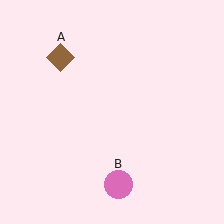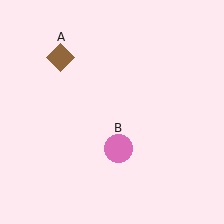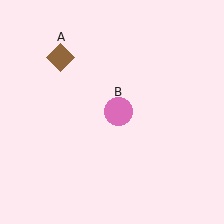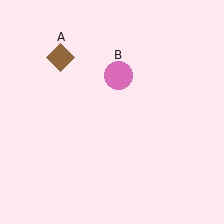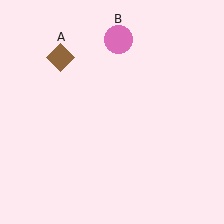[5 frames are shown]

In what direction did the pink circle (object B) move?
The pink circle (object B) moved up.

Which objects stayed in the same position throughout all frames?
Brown diamond (object A) remained stationary.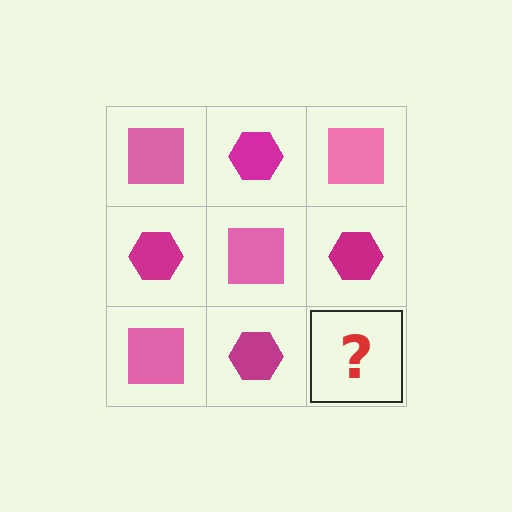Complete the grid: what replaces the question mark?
The question mark should be replaced with a pink square.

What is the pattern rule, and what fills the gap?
The rule is that it alternates pink square and magenta hexagon in a checkerboard pattern. The gap should be filled with a pink square.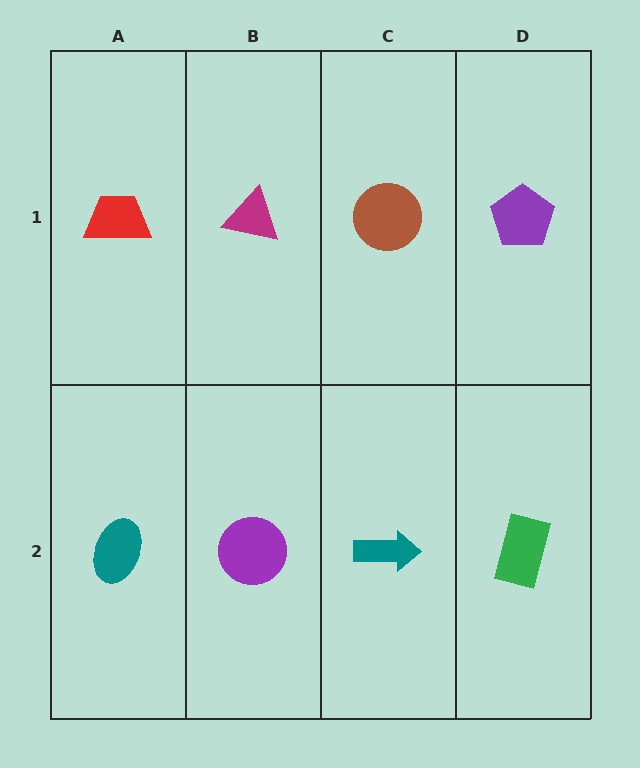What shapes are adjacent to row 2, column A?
A red trapezoid (row 1, column A), a purple circle (row 2, column B).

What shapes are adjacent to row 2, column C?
A brown circle (row 1, column C), a purple circle (row 2, column B), a green rectangle (row 2, column D).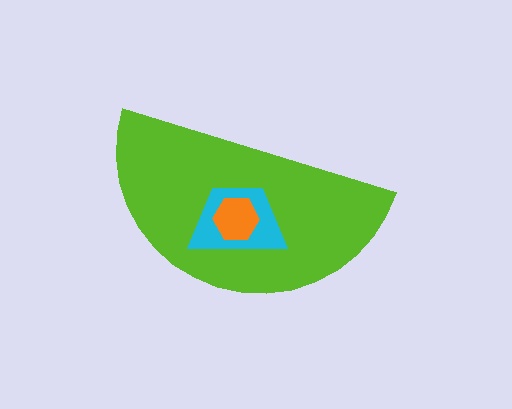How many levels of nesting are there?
3.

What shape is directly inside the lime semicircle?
The cyan trapezoid.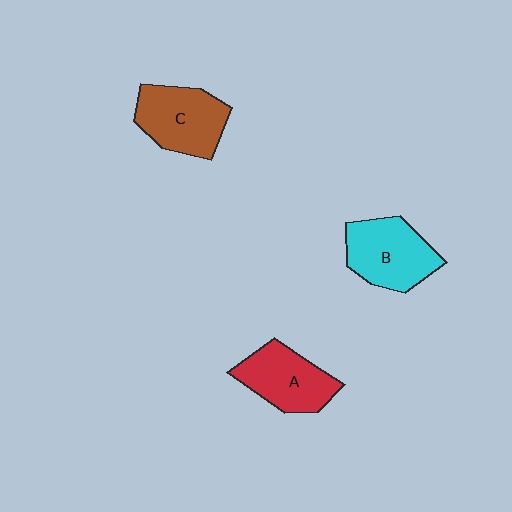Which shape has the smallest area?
Shape A (red).